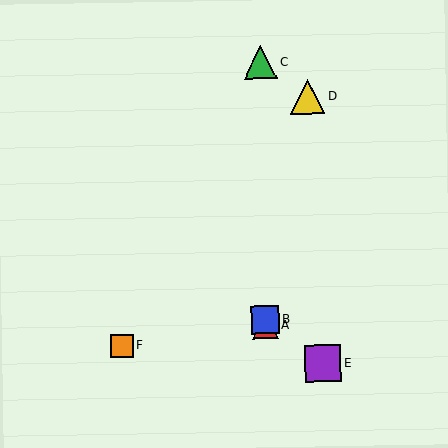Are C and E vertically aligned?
No, C is at x≈261 and E is at x≈323.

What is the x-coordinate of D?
Object D is at x≈307.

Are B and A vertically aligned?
Yes, both are at x≈265.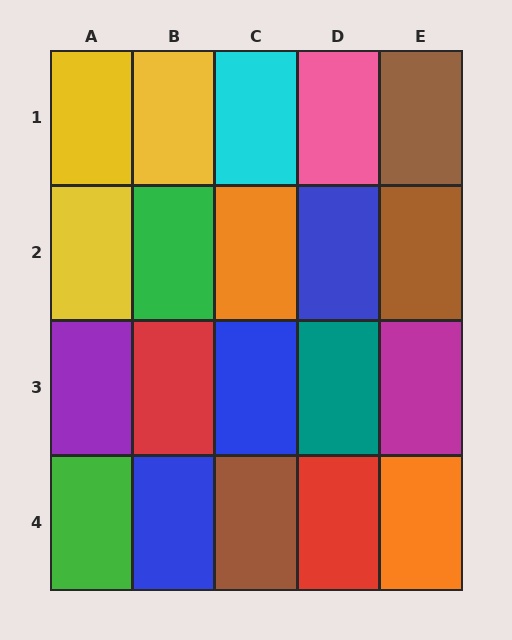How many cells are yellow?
3 cells are yellow.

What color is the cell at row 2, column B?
Green.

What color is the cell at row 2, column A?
Yellow.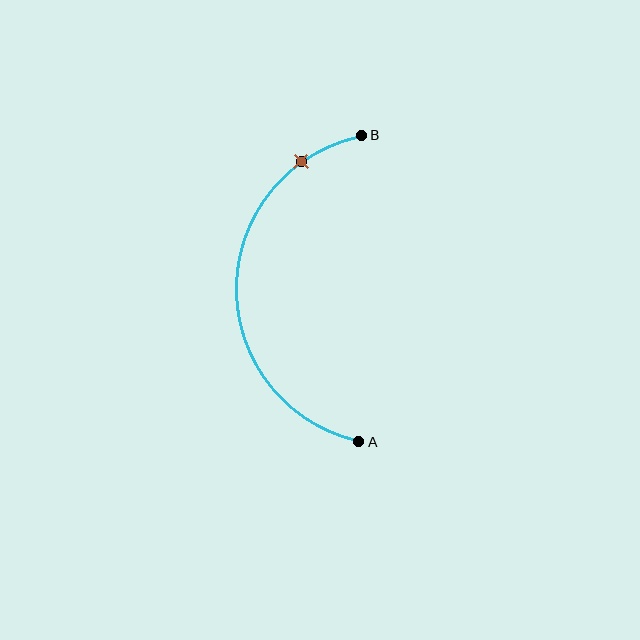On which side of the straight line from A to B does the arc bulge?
The arc bulges to the left of the straight line connecting A and B.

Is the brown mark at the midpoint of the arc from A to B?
No. The brown mark lies on the arc but is closer to endpoint B. The arc midpoint would be at the point on the curve equidistant along the arc from both A and B.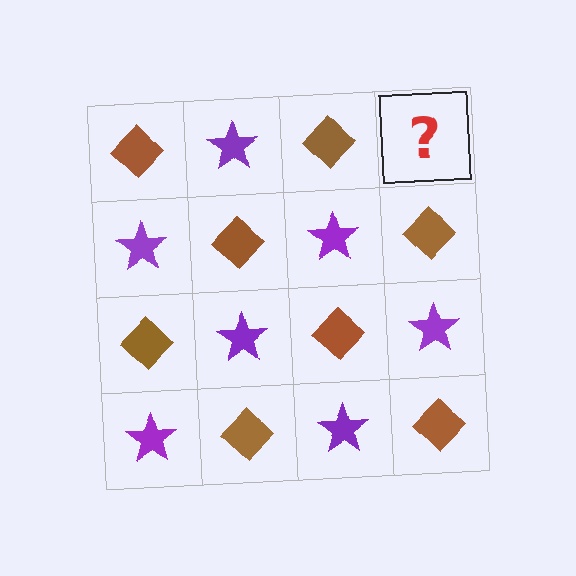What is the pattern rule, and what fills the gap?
The rule is that it alternates brown diamond and purple star in a checkerboard pattern. The gap should be filled with a purple star.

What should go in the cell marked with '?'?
The missing cell should contain a purple star.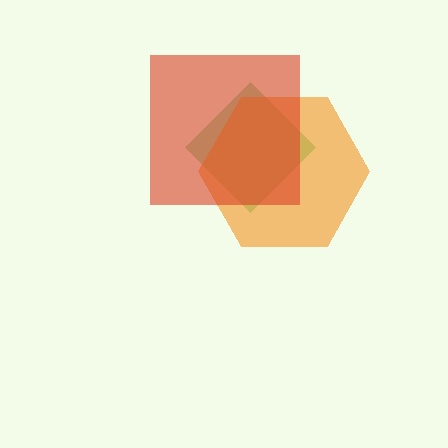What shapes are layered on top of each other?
The layered shapes are: a green diamond, an orange hexagon, a red square.